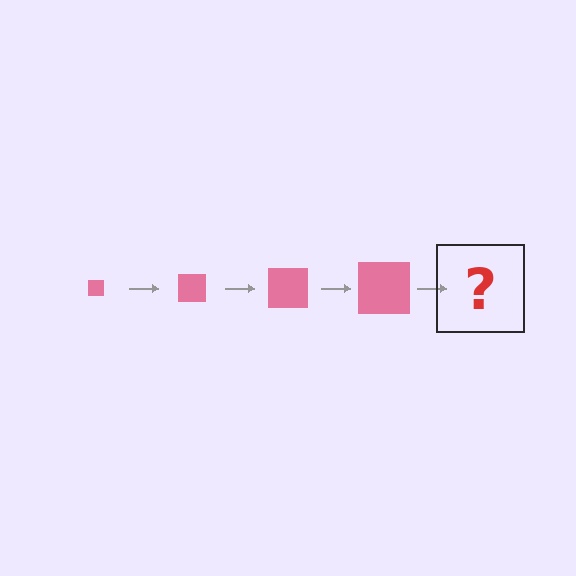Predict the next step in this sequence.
The next step is a pink square, larger than the previous one.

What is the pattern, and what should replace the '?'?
The pattern is that the square gets progressively larger each step. The '?' should be a pink square, larger than the previous one.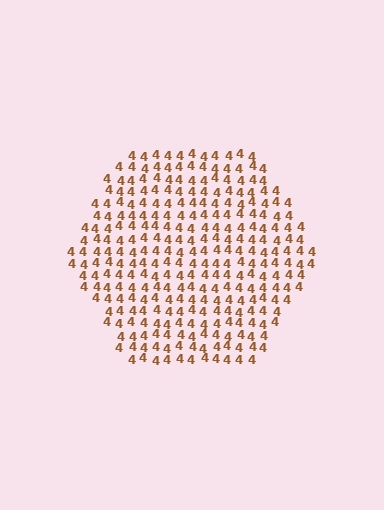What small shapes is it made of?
It is made of small digit 4's.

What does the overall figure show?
The overall figure shows a hexagon.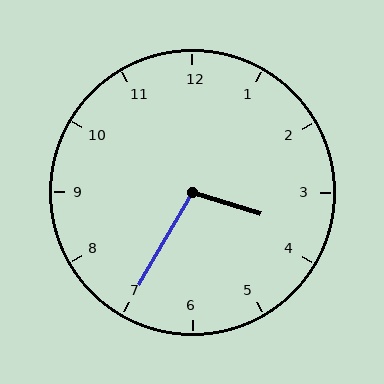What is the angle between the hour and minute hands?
Approximately 102 degrees.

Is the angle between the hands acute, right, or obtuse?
It is obtuse.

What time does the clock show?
3:35.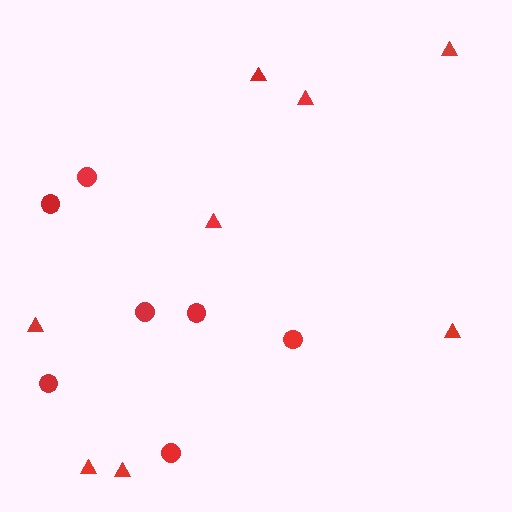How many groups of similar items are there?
There are 2 groups: one group of circles (7) and one group of triangles (8).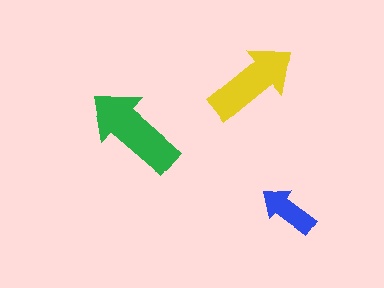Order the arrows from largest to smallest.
the green one, the yellow one, the blue one.